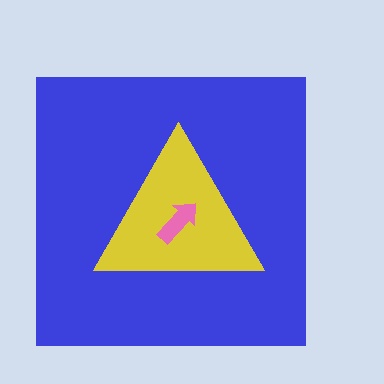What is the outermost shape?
The blue square.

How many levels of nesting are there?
3.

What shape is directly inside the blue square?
The yellow triangle.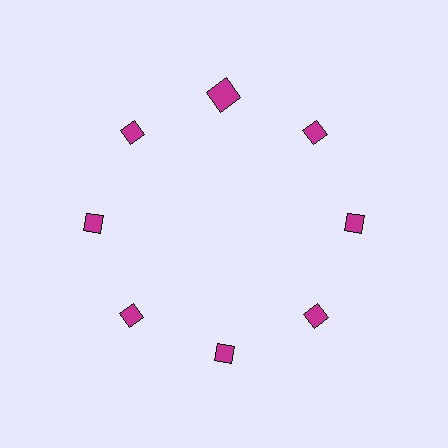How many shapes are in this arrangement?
There are 8 shapes arranged in a ring pattern.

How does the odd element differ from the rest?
It has a different shape: square instead of diamond.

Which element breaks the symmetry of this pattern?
The magenta square at roughly the 12 o'clock position breaks the symmetry. All other shapes are magenta diamonds.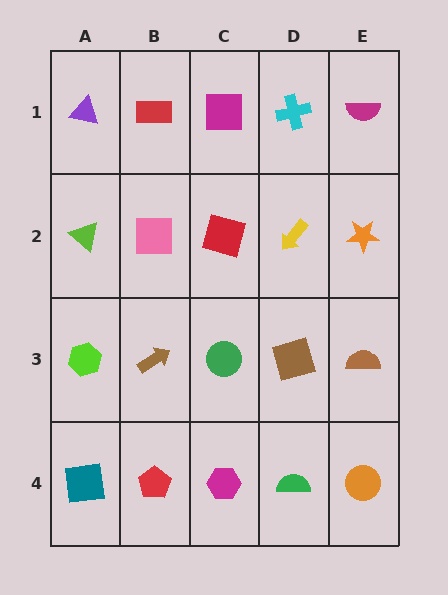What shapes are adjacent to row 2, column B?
A red rectangle (row 1, column B), a brown arrow (row 3, column B), a lime triangle (row 2, column A), a red square (row 2, column C).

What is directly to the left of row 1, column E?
A cyan cross.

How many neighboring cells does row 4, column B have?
3.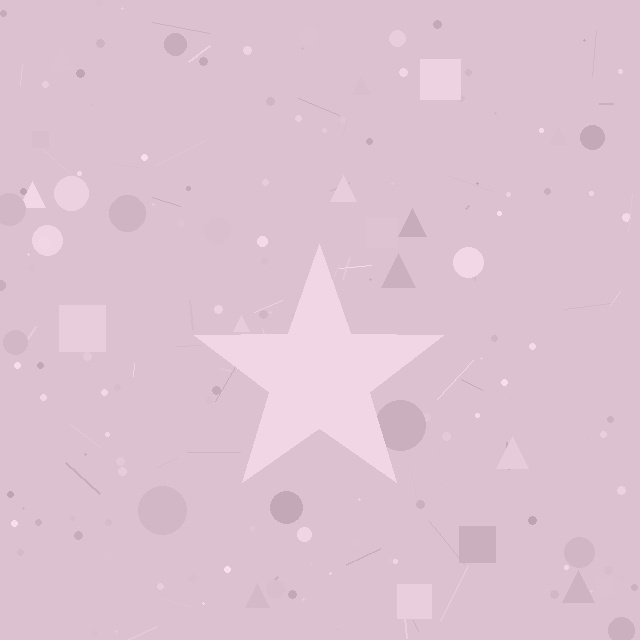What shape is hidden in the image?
A star is hidden in the image.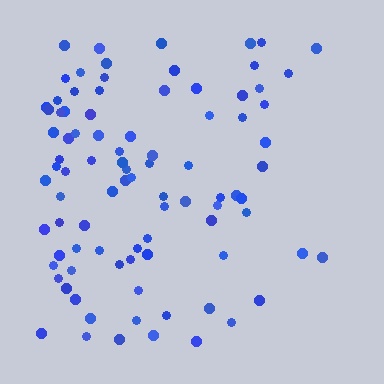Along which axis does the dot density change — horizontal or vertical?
Horizontal.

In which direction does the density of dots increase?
From right to left, with the left side densest.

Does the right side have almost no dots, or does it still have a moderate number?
Still a moderate number, just noticeably fewer than the left.